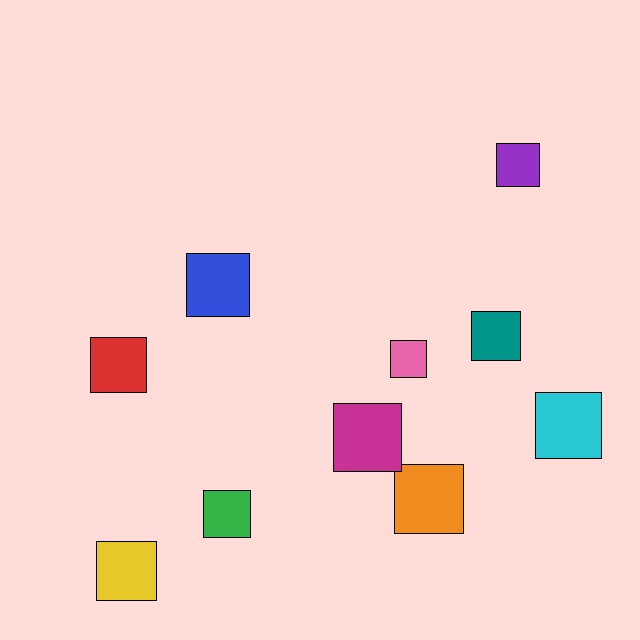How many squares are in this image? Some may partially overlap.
There are 10 squares.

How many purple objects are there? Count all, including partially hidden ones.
There is 1 purple object.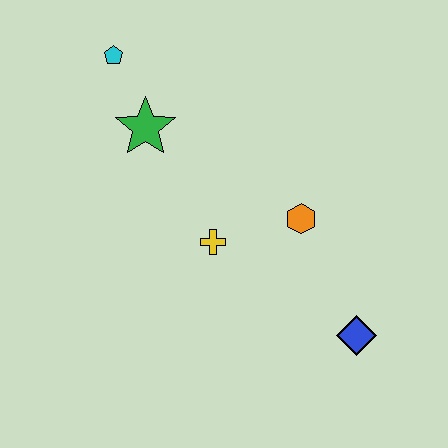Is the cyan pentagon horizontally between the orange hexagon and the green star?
No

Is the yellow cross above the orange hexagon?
No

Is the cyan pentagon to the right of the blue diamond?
No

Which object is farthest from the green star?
The blue diamond is farthest from the green star.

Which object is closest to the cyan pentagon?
The green star is closest to the cyan pentagon.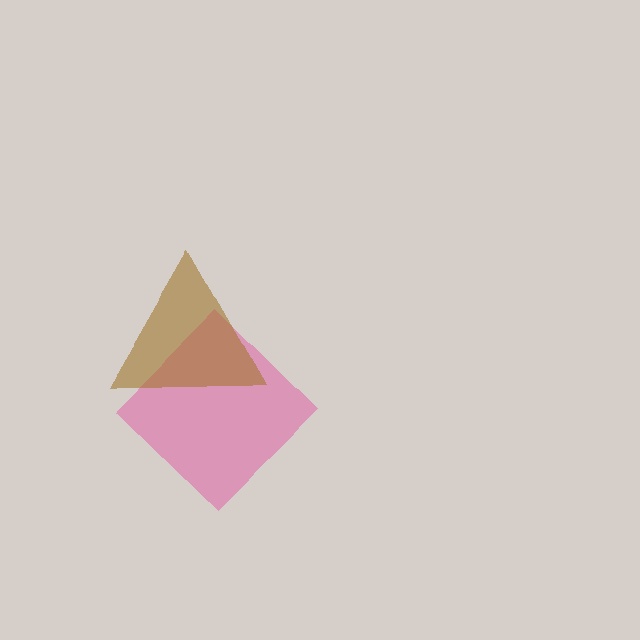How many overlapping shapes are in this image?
There are 2 overlapping shapes in the image.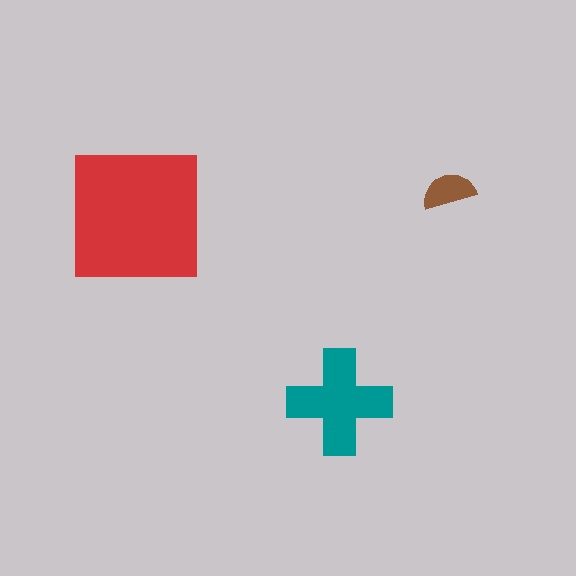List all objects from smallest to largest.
The brown semicircle, the teal cross, the red square.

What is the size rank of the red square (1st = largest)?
1st.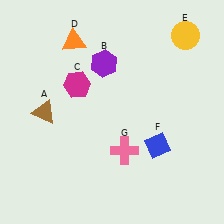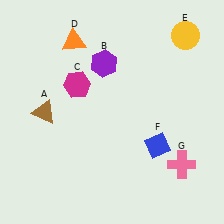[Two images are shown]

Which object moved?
The pink cross (G) moved right.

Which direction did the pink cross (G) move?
The pink cross (G) moved right.